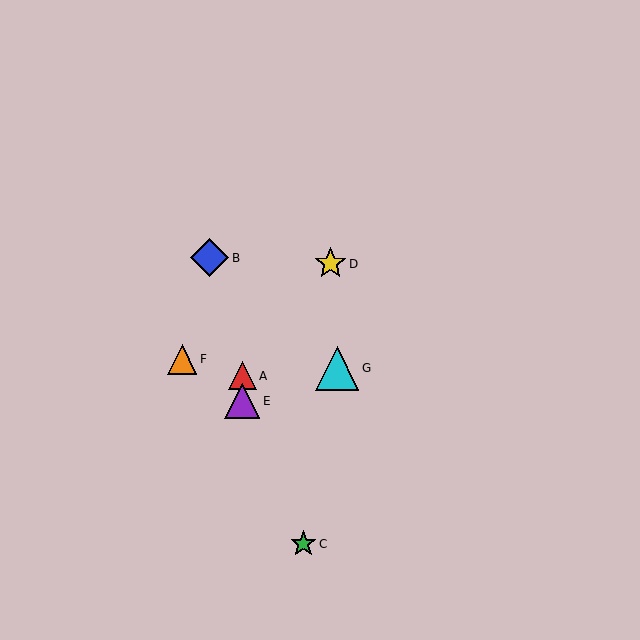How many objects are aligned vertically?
2 objects (A, E) are aligned vertically.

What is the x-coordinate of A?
Object A is at x≈242.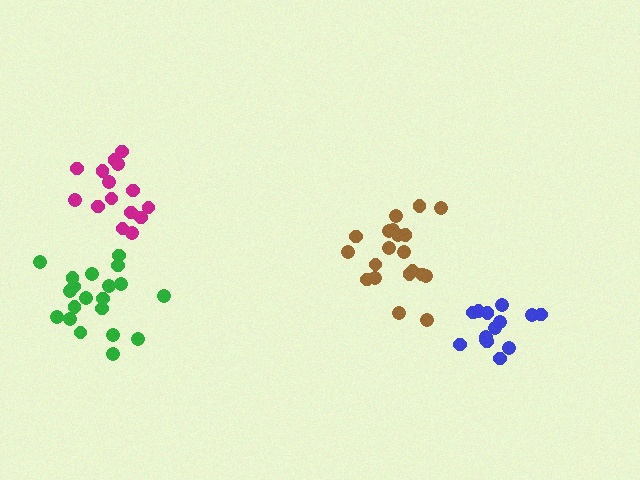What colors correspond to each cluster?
The clusters are colored: blue, magenta, brown, green.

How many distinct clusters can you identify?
There are 4 distinct clusters.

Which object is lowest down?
The blue cluster is bottommost.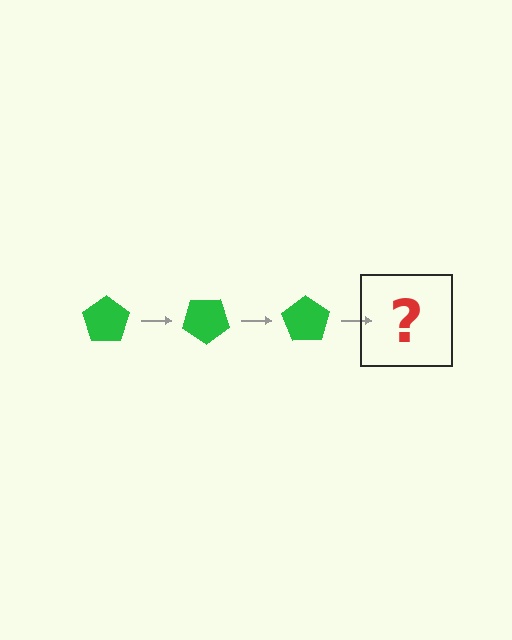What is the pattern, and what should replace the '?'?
The pattern is that the pentagon rotates 35 degrees each step. The '?' should be a green pentagon rotated 105 degrees.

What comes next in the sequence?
The next element should be a green pentagon rotated 105 degrees.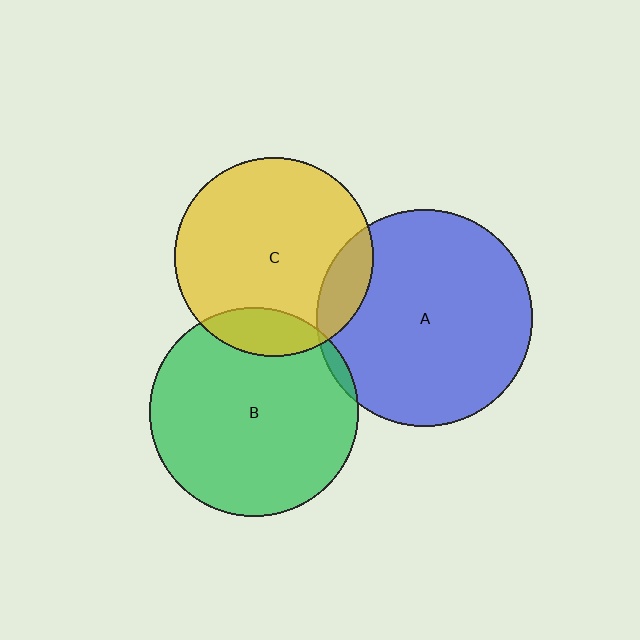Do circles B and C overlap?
Yes.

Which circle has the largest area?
Circle A (blue).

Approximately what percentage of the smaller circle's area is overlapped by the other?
Approximately 15%.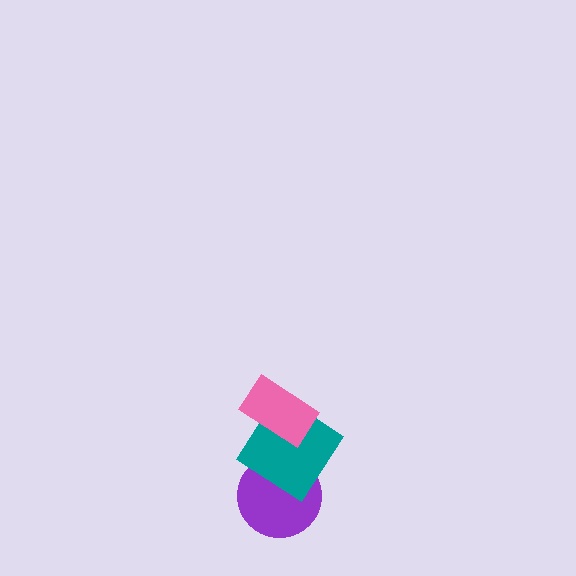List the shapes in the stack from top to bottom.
From top to bottom: the pink rectangle, the teal diamond, the purple circle.